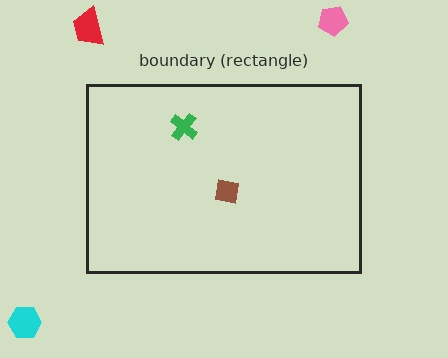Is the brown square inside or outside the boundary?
Inside.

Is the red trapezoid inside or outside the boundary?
Outside.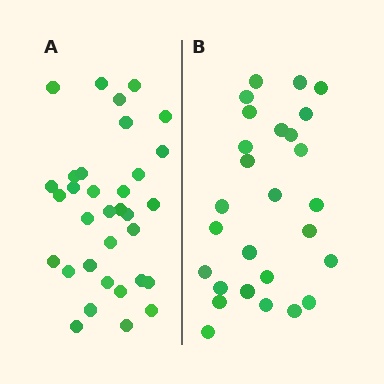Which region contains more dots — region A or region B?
Region A (the left region) has more dots.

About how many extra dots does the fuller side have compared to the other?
Region A has about 6 more dots than region B.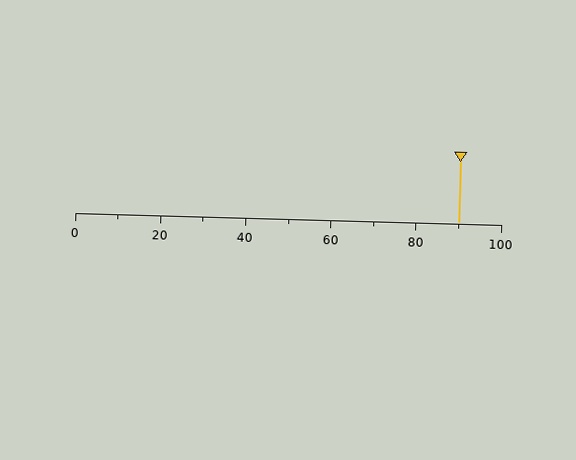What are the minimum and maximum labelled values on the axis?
The axis runs from 0 to 100.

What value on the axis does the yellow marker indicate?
The marker indicates approximately 90.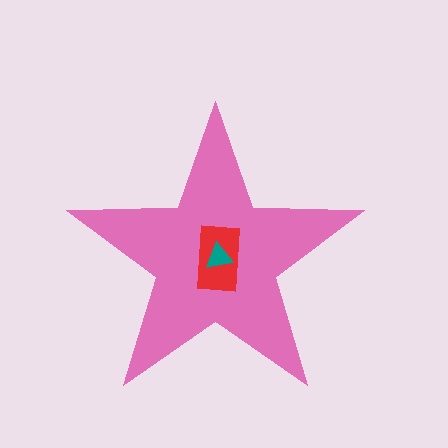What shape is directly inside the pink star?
The red rectangle.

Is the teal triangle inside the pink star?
Yes.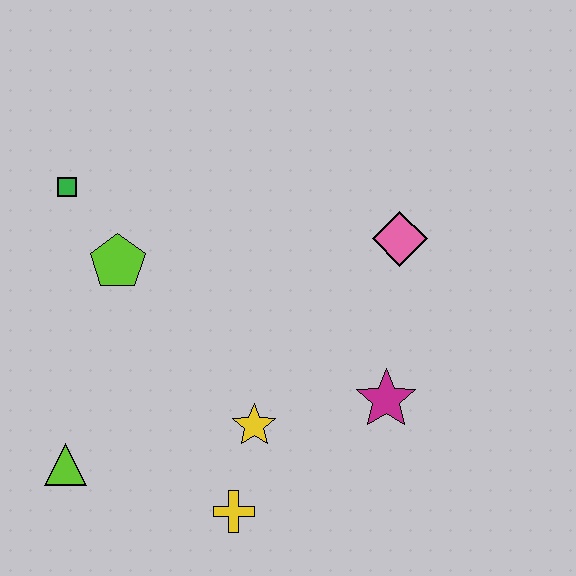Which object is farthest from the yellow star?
The green square is farthest from the yellow star.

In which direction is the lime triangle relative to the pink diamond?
The lime triangle is to the left of the pink diamond.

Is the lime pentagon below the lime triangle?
No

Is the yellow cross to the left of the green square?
No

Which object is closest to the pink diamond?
The magenta star is closest to the pink diamond.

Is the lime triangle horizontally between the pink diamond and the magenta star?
No